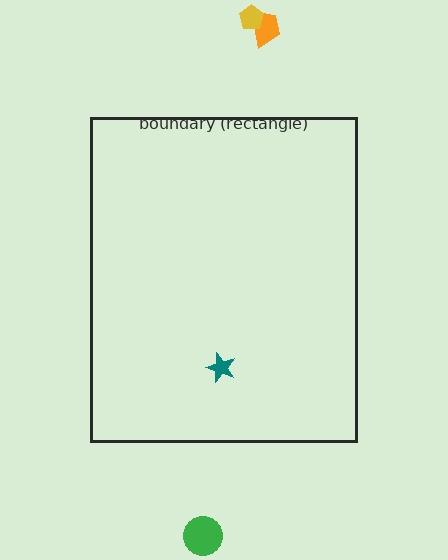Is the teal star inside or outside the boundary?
Inside.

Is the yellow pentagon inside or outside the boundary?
Outside.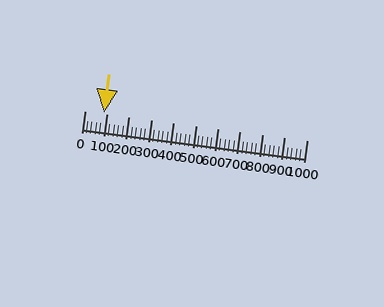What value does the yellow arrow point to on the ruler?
The yellow arrow points to approximately 89.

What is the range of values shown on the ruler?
The ruler shows values from 0 to 1000.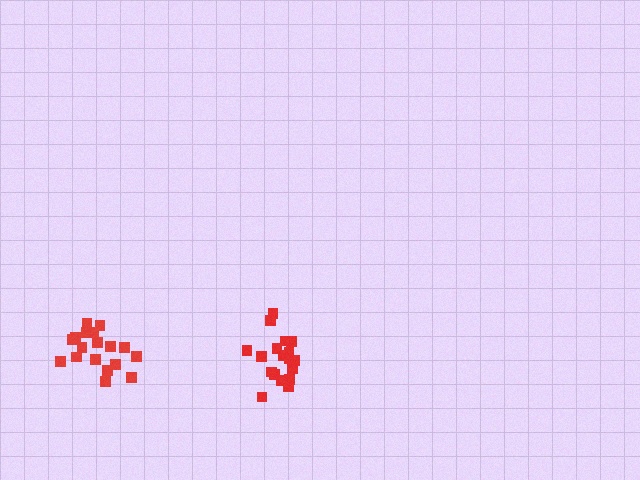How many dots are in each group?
Group 1: 19 dots, Group 2: 18 dots (37 total).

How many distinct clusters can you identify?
There are 2 distinct clusters.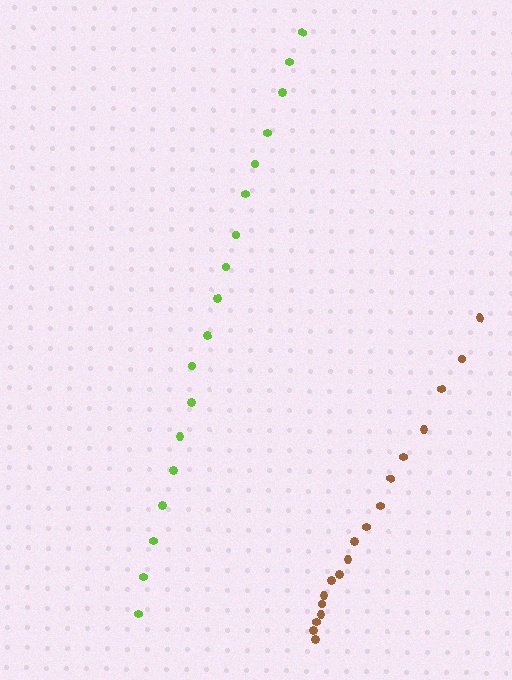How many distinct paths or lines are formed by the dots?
There are 2 distinct paths.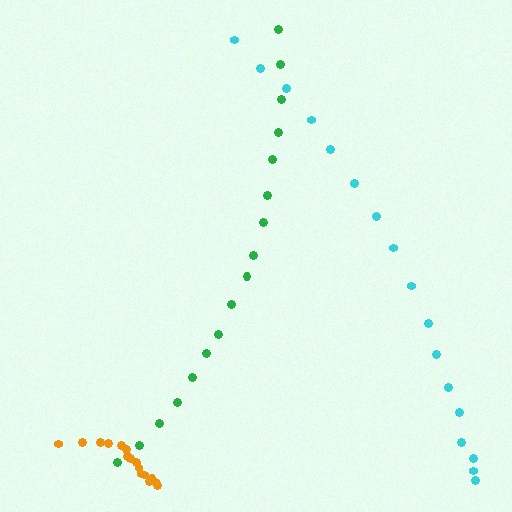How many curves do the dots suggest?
There are 3 distinct paths.